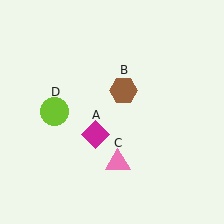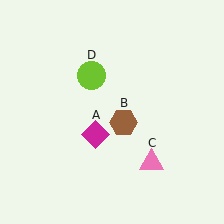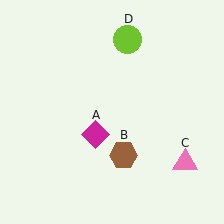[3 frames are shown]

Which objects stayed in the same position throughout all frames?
Magenta diamond (object A) remained stationary.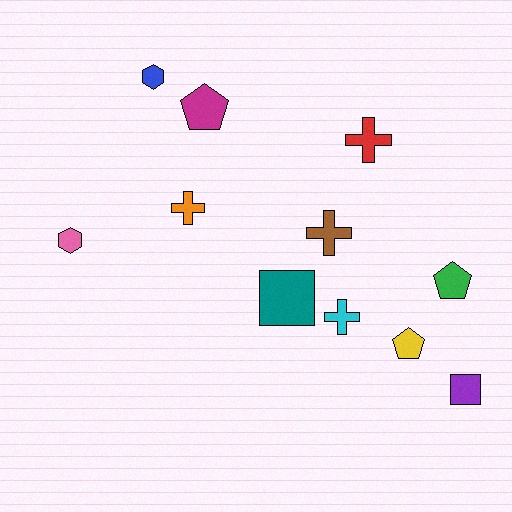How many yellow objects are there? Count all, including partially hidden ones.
There is 1 yellow object.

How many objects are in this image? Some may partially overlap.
There are 11 objects.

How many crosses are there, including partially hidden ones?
There are 4 crosses.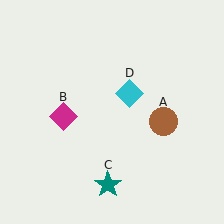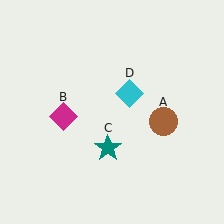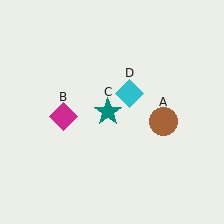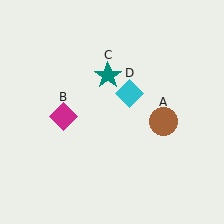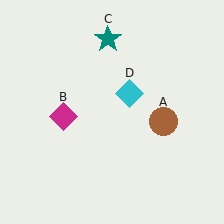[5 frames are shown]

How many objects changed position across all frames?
1 object changed position: teal star (object C).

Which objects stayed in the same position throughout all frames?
Brown circle (object A) and magenta diamond (object B) and cyan diamond (object D) remained stationary.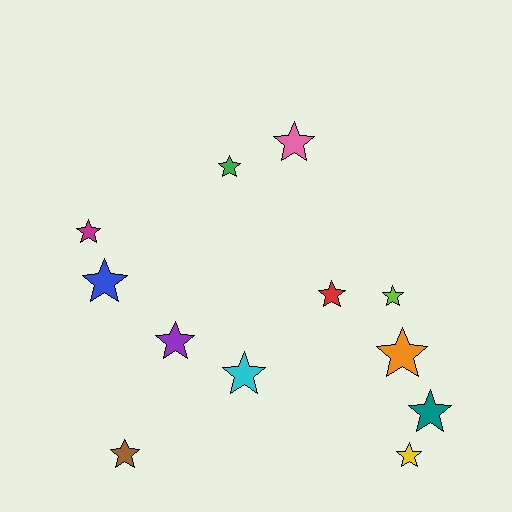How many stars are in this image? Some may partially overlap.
There are 12 stars.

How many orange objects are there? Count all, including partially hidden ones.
There is 1 orange object.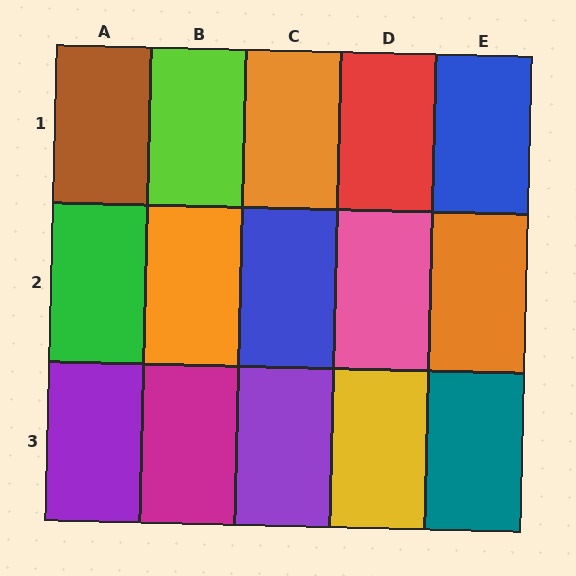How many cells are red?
1 cell is red.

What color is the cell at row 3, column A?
Purple.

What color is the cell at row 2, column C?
Blue.